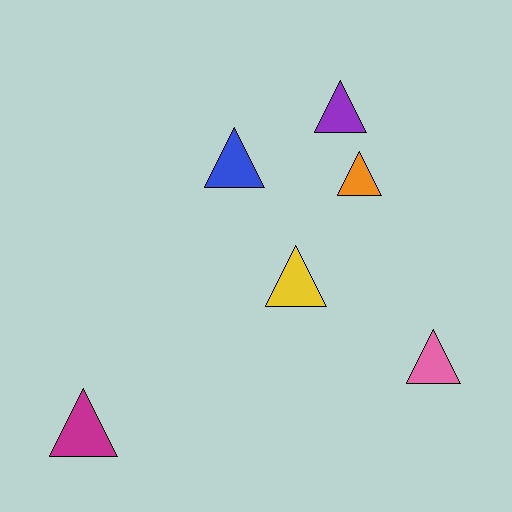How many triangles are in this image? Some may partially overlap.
There are 6 triangles.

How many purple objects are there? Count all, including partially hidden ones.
There is 1 purple object.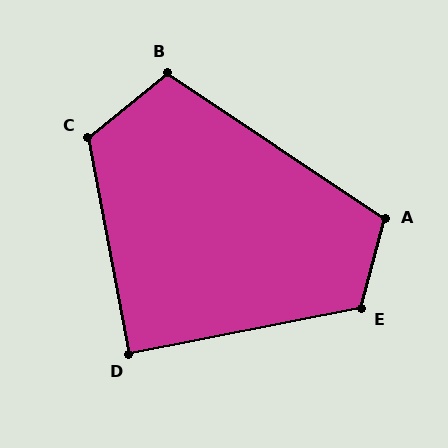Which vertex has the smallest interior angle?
D, at approximately 90 degrees.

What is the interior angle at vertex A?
Approximately 109 degrees (obtuse).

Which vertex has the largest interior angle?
C, at approximately 118 degrees.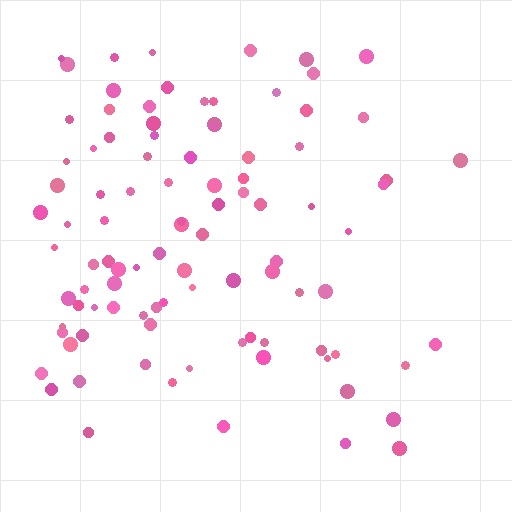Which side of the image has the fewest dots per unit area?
The right.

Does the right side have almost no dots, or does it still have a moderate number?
Still a moderate number, just noticeably fewer than the left.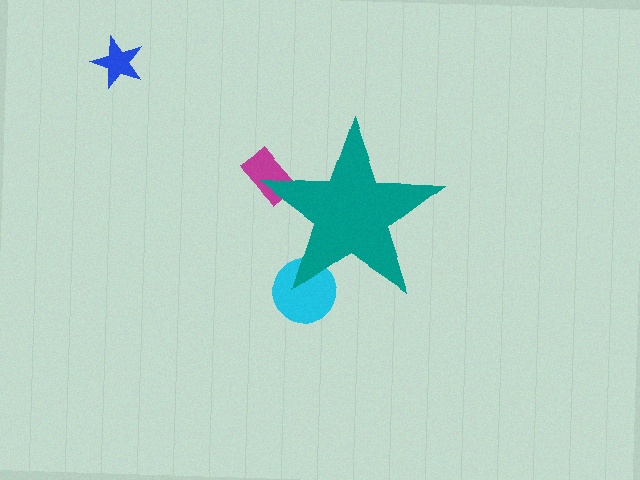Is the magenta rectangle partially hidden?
Yes, the magenta rectangle is partially hidden behind the teal star.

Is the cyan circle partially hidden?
Yes, the cyan circle is partially hidden behind the teal star.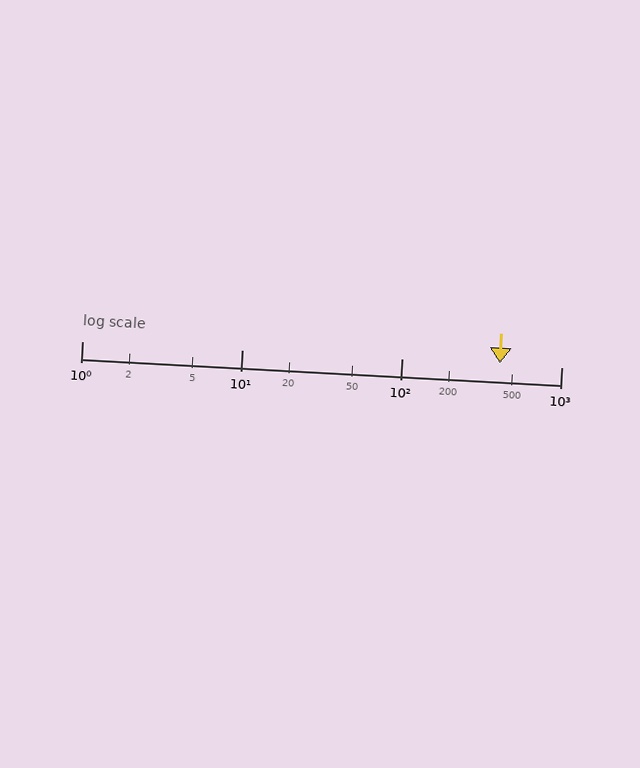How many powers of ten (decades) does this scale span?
The scale spans 3 decades, from 1 to 1000.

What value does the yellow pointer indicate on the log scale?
The pointer indicates approximately 410.